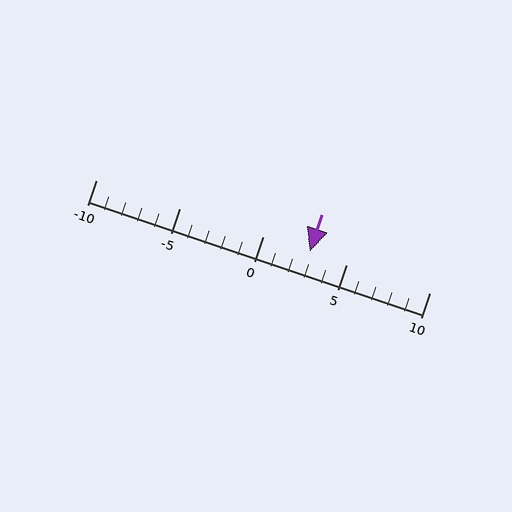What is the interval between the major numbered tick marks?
The major tick marks are spaced 5 units apart.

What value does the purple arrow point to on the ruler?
The purple arrow points to approximately 3.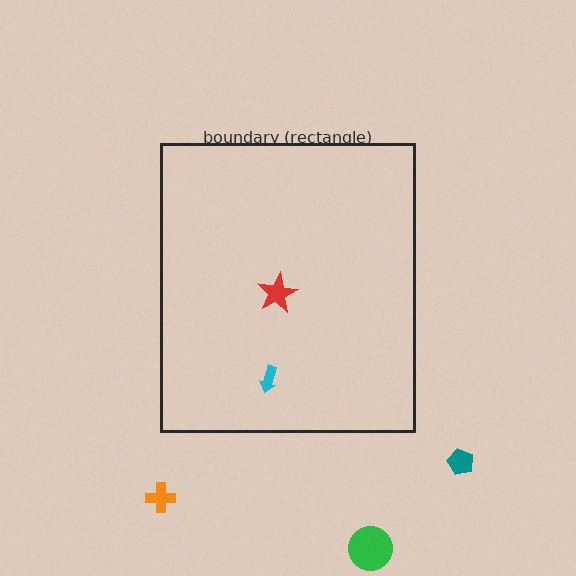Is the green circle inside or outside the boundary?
Outside.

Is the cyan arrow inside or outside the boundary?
Inside.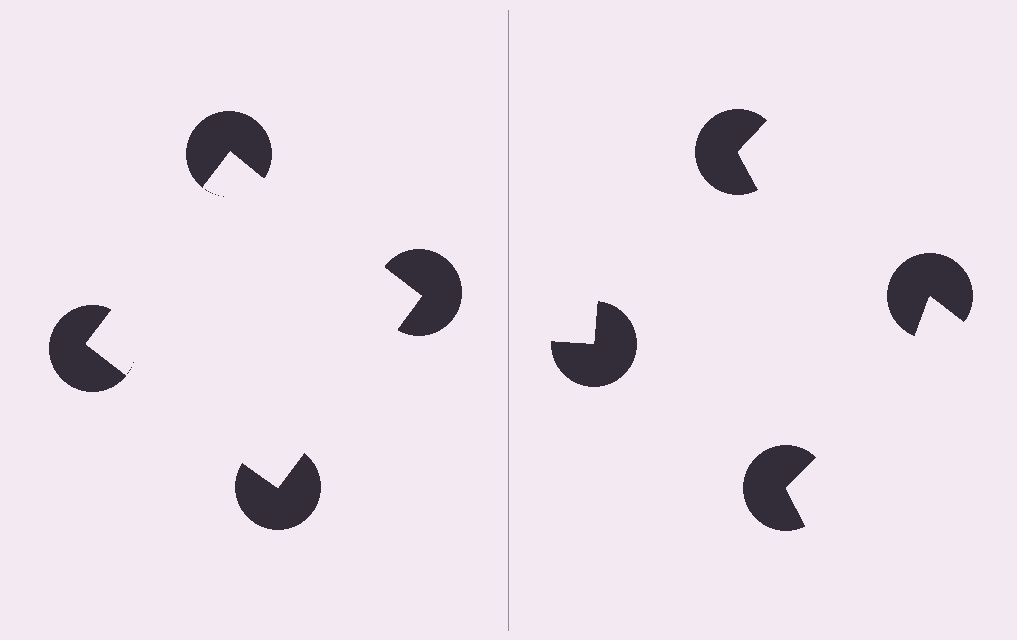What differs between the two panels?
The pac-man discs are positioned identically on both sides; only the wedge orientations differ. On the left they align to a square; on the right they are misaligned.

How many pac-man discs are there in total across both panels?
8 — 4 on each side.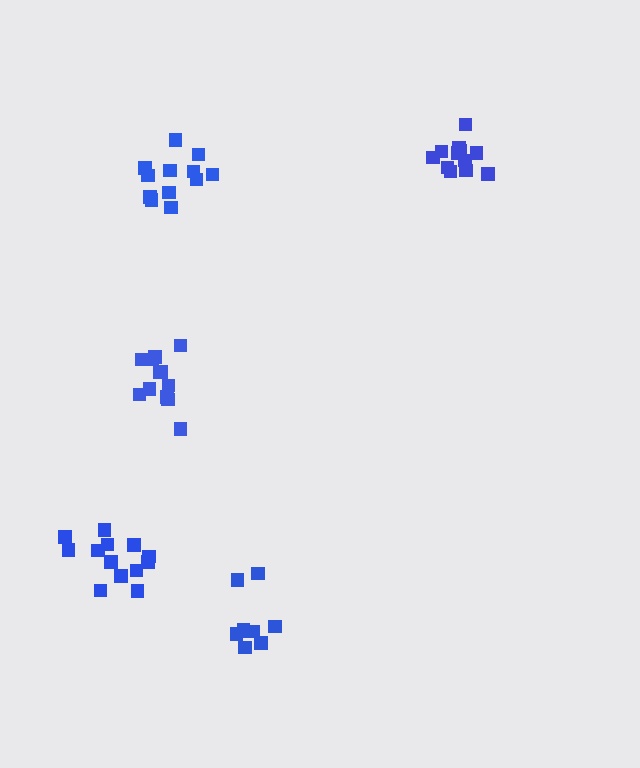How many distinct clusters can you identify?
There are 5 distinct clusters.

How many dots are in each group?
Group 1: 12 dots, Group 2: 13 dots, Group 3: 13 dots, Group 4: 9 dots, Group 5: 12 dots (59 total).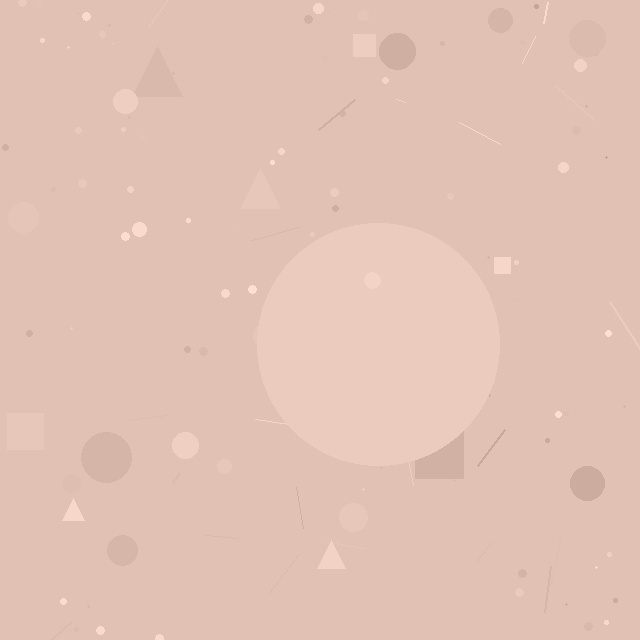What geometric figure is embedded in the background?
A circle is embedded in the background.